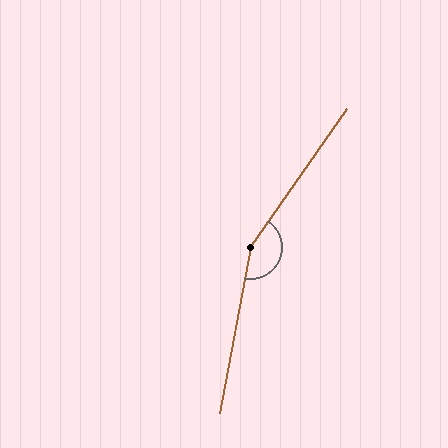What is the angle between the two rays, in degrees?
Approximately 156 degrees.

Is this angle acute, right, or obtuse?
It is obtuse.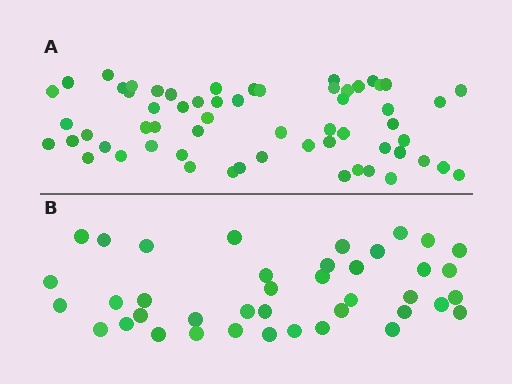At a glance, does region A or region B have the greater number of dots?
Region A (the top region) has more dots.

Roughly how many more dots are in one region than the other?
Region A has approximately 20 more dots than region B.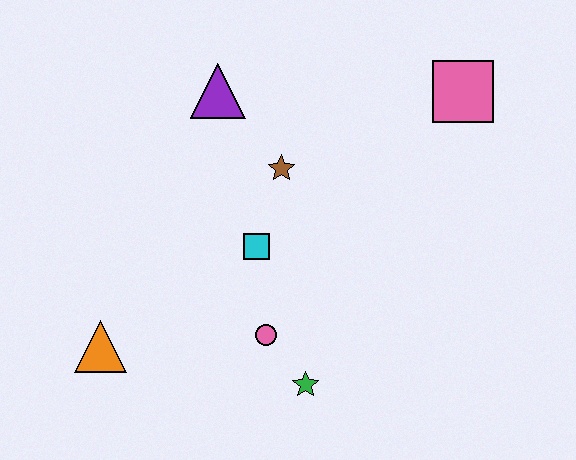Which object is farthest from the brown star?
The orange triangle is farthest from the brown star.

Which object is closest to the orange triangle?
The pink circle is closest to the orange triangle.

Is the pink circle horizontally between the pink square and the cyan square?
Yes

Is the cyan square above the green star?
Yes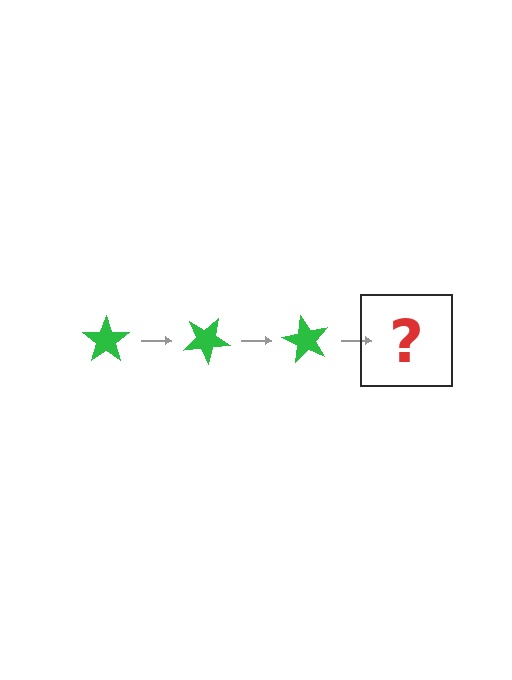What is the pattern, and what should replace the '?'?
The pattern is that the star rotates 30 degrees each step. The '?' should be a green star rotated 90 degrees.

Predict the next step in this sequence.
The next step is a green star rotated 90 degrees.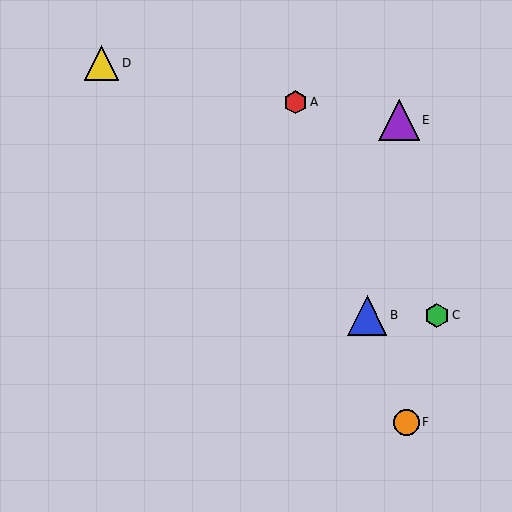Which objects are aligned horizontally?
Objects B, C are aligned horizontally.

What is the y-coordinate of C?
Object C is at y≈315.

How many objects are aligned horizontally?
2 objects (B, C) are aligned horizontally.